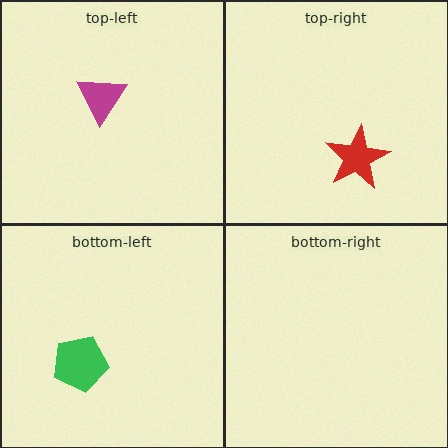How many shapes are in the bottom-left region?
1.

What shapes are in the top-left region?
The magenta triangle.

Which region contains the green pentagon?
The bottom-left region.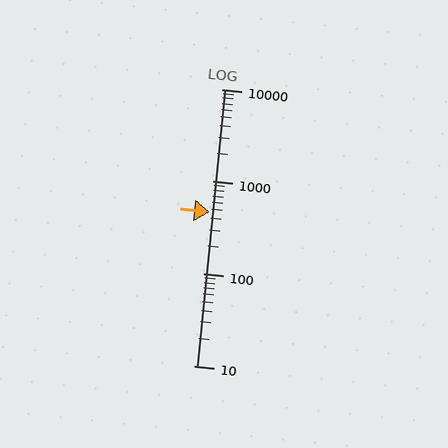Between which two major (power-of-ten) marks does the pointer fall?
The pointer is between 100 and 1000.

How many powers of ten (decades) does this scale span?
The scale spans 3 decades, from 10 to 10000.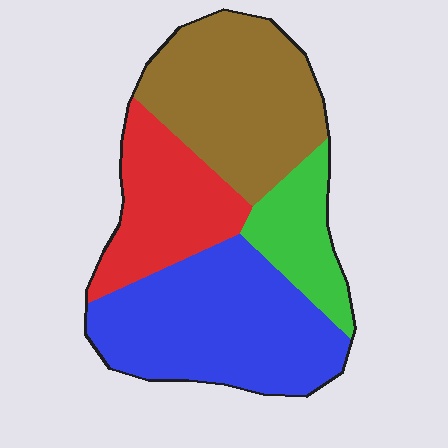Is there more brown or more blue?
Blue.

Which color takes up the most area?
Blue, at roughly 35%.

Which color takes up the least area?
Green, at roughly 15%.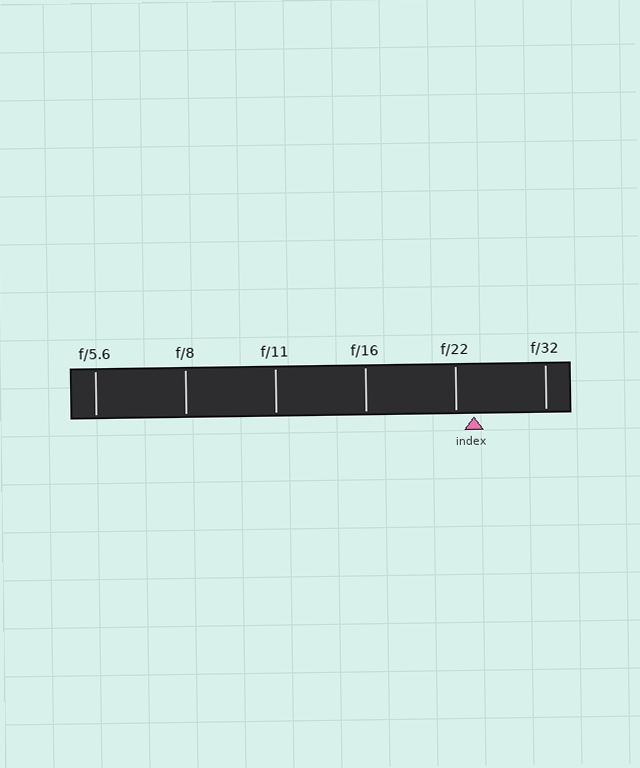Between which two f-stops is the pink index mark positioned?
The index mark is between f/22 and f/32.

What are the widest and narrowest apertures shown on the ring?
The widest aperture shown is f/5.6 and the narrowest is f/32.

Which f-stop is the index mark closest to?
The index mark is closest to f/22.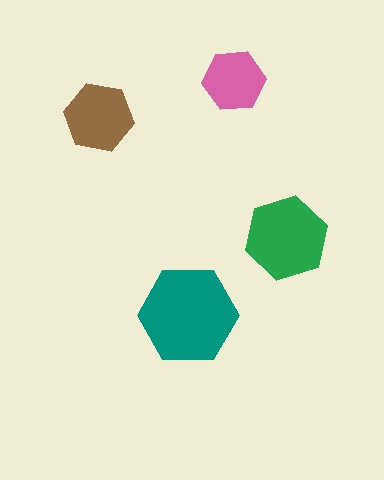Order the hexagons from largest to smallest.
the teal one, the green one, the brown one, the pink one.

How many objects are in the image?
There are 4 objects in the image.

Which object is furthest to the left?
The brown hexagon is leftmost.